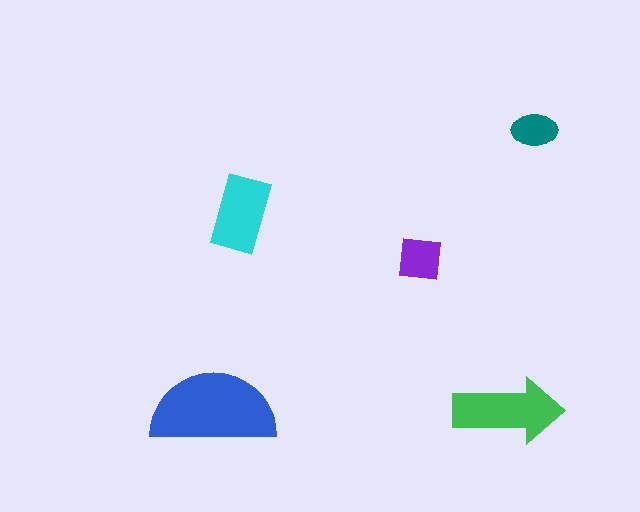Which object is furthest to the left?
The blue semicircle is leftmost.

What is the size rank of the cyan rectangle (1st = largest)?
3rd.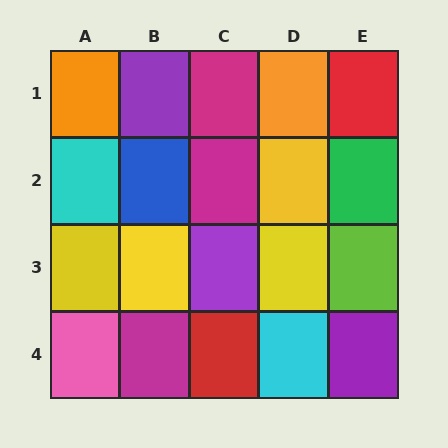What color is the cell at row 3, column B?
Yellow.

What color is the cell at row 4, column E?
Purple.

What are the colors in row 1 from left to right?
Orange, purple, magenta, orange, red.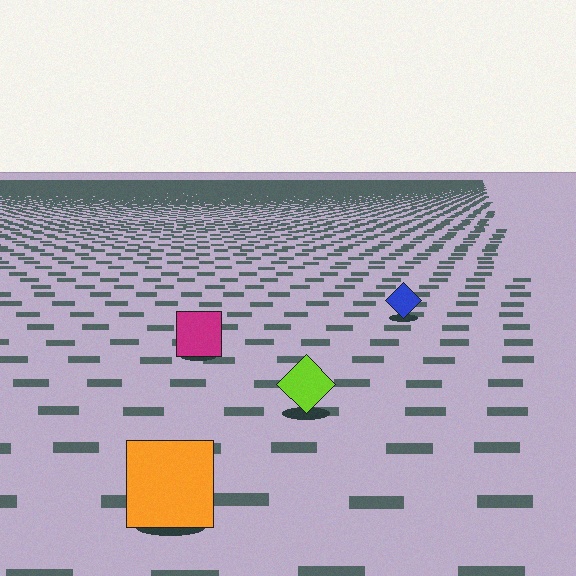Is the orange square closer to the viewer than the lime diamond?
Yes. The orange square is closer — you can tell from the texture gradient: the ground texture is coarser near it.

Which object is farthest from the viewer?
The blue diamond is farthest from the viewer. It appears smaller and the ground texture around it is denser.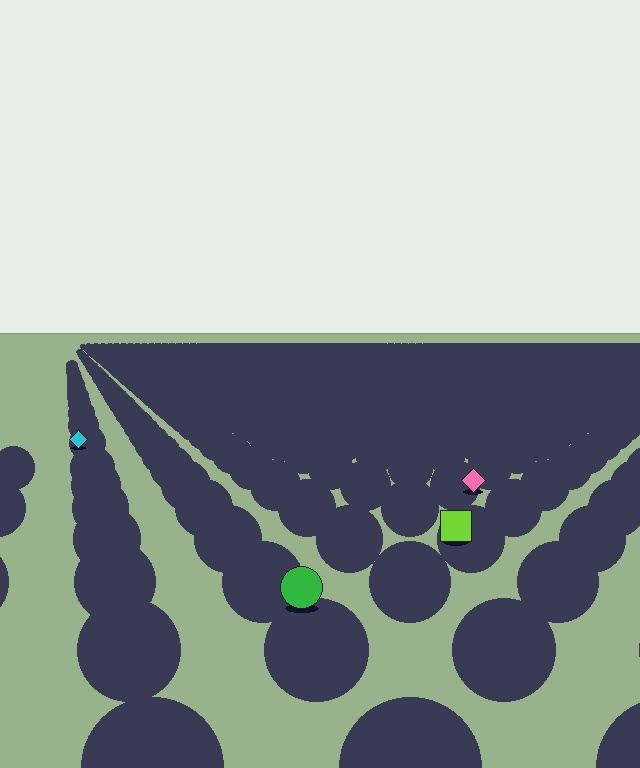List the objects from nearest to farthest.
From nearest to farthest: the green circle, the lime square, the pink diamond, the cyan diamond.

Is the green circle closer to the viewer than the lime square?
Yes. The green circle is closer — you can tell from the texture gradient: the ground texture is coarser near it.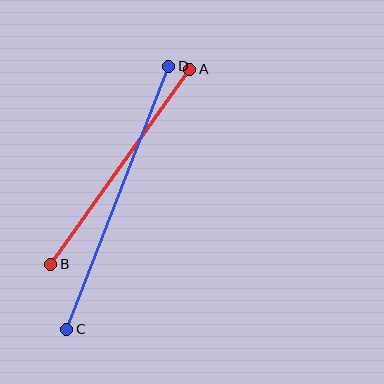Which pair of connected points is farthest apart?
Points C and D are farthest apart.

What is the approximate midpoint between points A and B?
The midpoint is at approximately (120, 167) pixels.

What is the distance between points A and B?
The distance is approximately 240 pixels.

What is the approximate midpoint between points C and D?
The midpoint is at approximately (118, 198) pixels.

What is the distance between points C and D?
The distance is approximately 282 pixels.